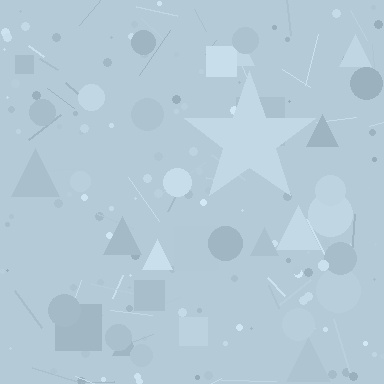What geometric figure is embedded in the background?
A star is embedded in the background.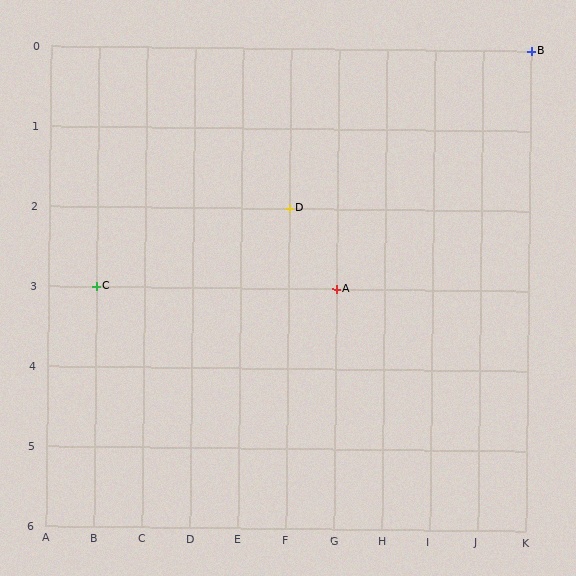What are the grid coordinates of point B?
Point B is at grid coordinates (K, 0).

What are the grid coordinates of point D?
Point D is at grid coordinates (F, 2).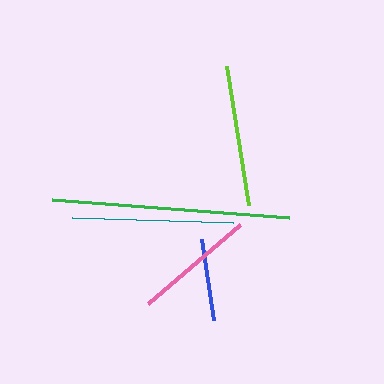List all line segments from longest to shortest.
From longest to shortest: green, teal, lime, pink, blue.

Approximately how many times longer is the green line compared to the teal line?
The green line is approximately 1.5 times the length of the teal line.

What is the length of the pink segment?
The pink segment is approximately 121 pixels long.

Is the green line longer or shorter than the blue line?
The green line is longer than the blue line.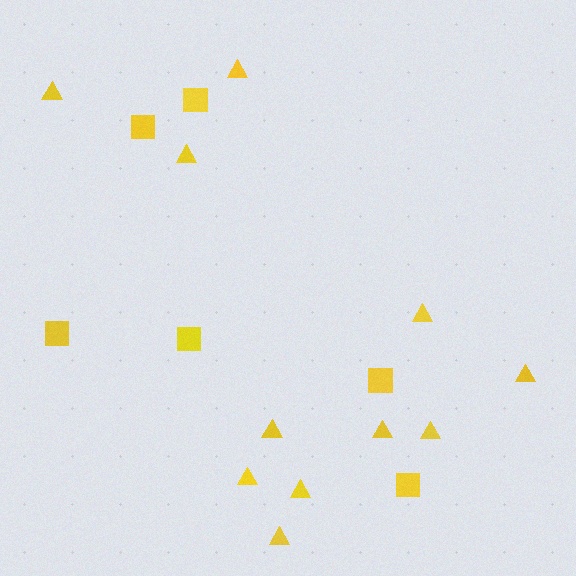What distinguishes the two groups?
There are 2 groups: one group of triangles (11) and one group of squares (6).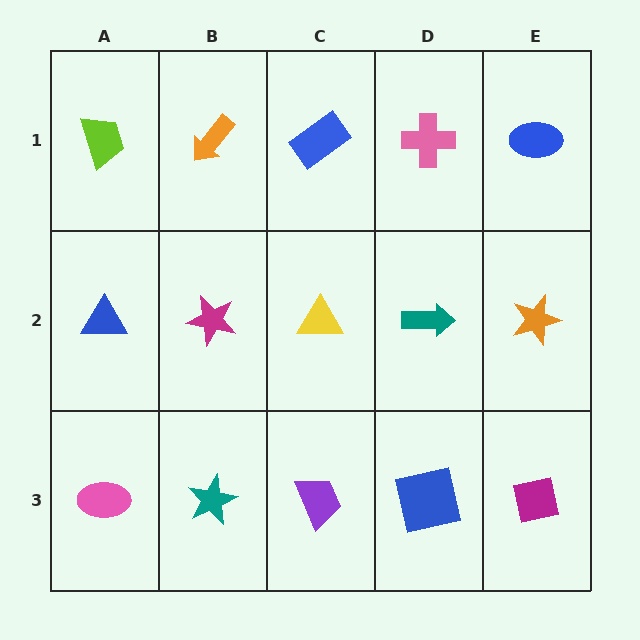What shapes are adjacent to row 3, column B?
A magenta star (row 2, column B), a pink ellipse (row 3, column A), a purple trapezoid (row 3, column C).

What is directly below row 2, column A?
A pink ellipse.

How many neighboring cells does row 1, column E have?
2.